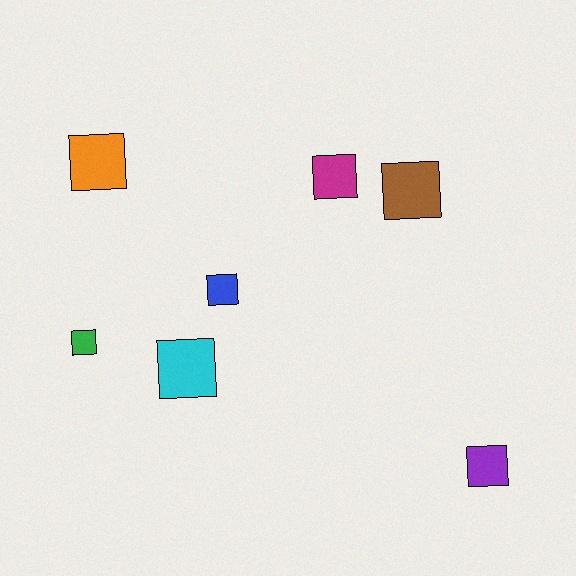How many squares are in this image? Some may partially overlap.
There are 7 squares.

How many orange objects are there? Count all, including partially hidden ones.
There is 1 orange object.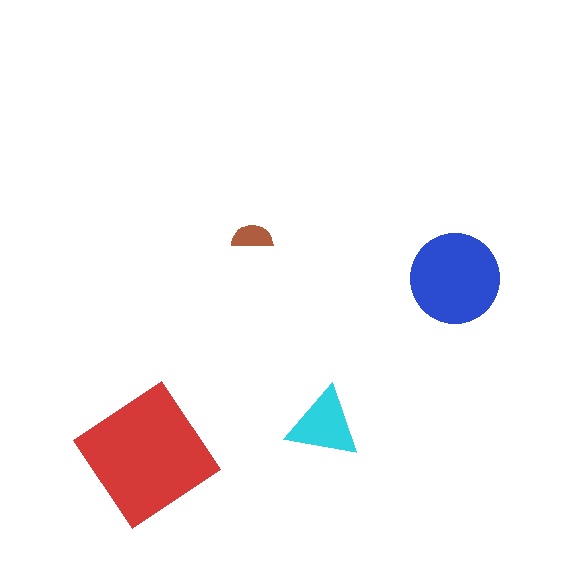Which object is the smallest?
The brown semicircle.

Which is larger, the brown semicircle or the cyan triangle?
The cyan triangle.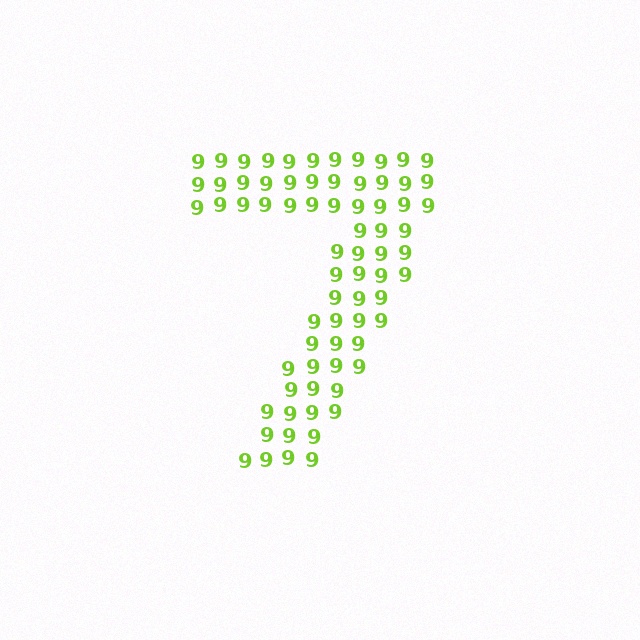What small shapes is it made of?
It is made of small digit 9's.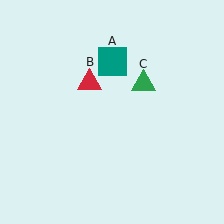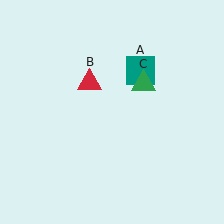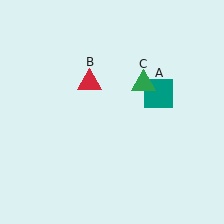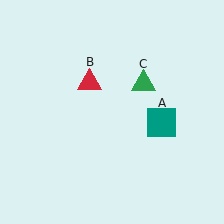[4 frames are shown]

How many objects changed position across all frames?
1 object changed position: teal square (object A).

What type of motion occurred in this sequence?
The teal square (object A) rotated clockwise around the center of the scene.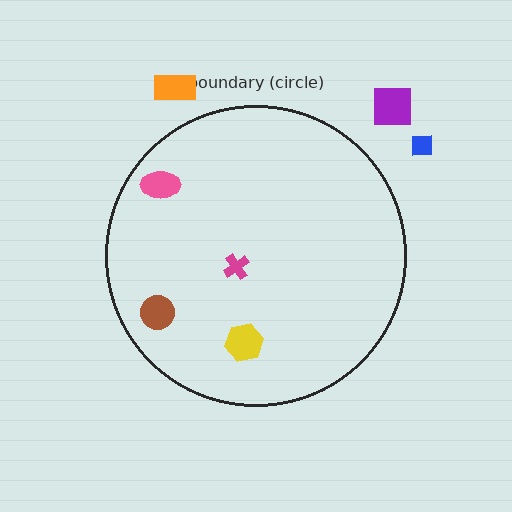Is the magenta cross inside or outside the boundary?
Inside.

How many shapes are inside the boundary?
4 inside, 3 outside.